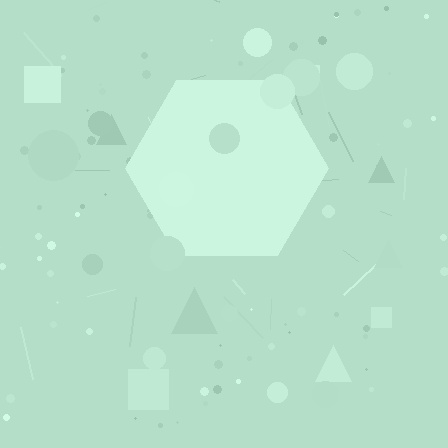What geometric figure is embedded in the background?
A hexagon is embedded in the background.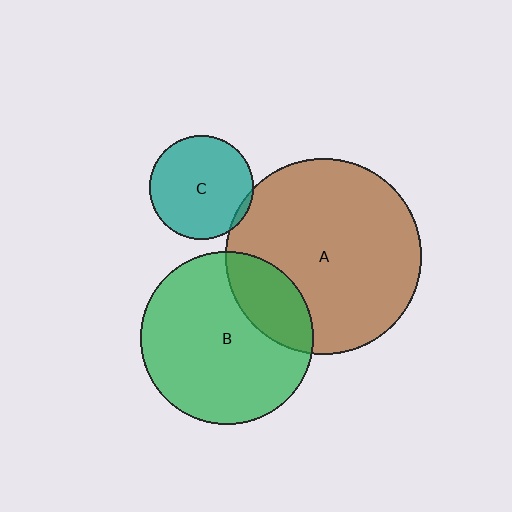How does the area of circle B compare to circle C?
Approximately 2.8 times.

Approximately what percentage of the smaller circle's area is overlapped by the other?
Approximately 25%.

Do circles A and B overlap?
Yes.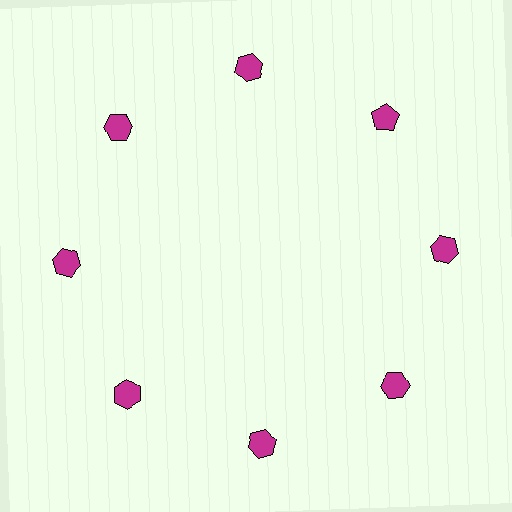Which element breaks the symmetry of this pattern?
The magenta pentagon at roughly the 2 o'clock position breaks the symmetry. All other shapes are magenta hexagons.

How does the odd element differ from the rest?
It has a different shape: pentagon instead of hexagon.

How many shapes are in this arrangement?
There are 8 shapes arranged in a ring pattern.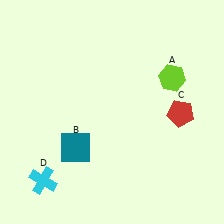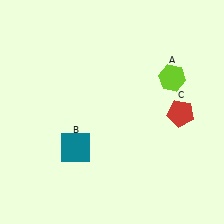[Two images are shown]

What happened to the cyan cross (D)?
The cyan cross (D) was removed in Image 2. It was in the bottom-left area of Image 1.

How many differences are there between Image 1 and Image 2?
There is 1 difference between the two images.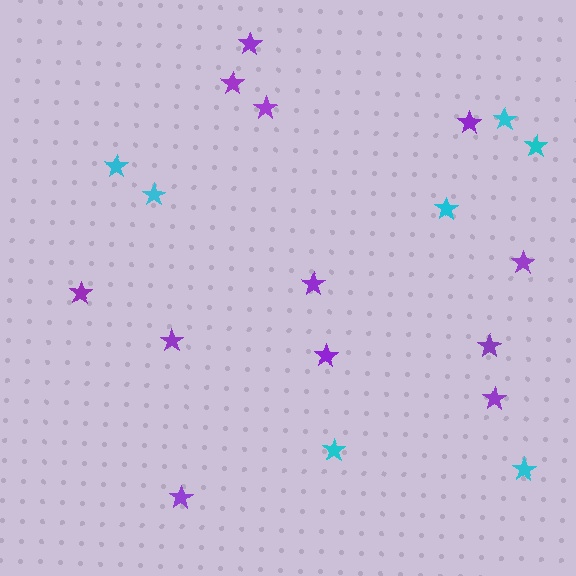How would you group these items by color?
There are 2 groups: one group of cyan stars (7) and one group of purple stars (12).